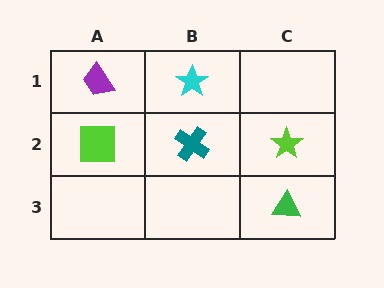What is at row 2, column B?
A teal cross.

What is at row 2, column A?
A lime square.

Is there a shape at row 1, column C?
No, that cell is empty.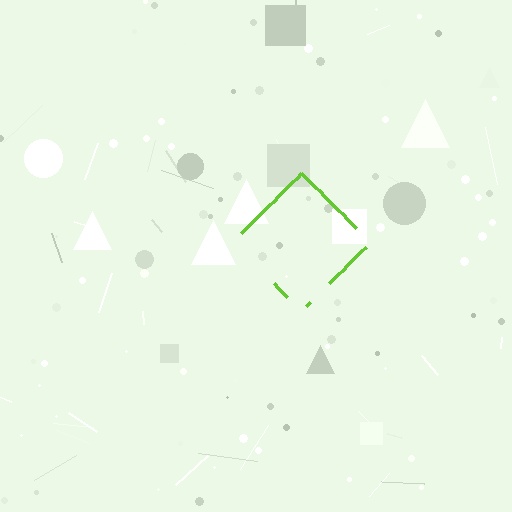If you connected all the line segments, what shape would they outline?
They would outline a diamond.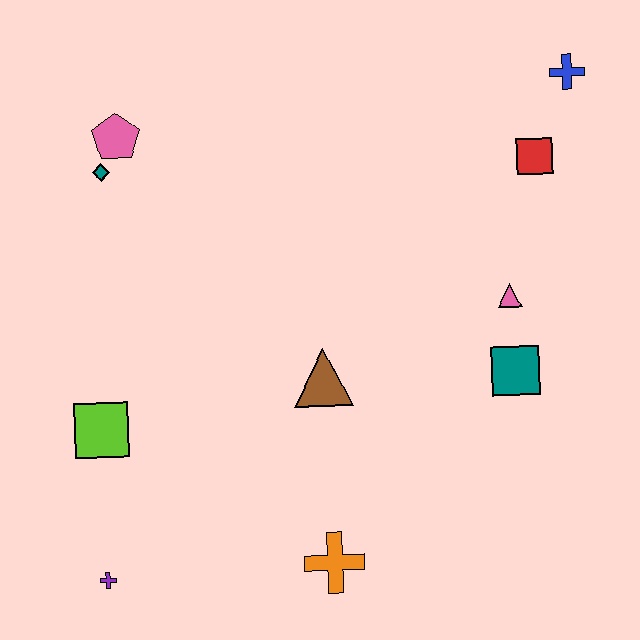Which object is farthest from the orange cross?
The blue cross is farthest from the orange cross.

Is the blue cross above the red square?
Yes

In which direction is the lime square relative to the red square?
The lime square is to the left of the red square.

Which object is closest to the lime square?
The purple cross is closest to the lime square.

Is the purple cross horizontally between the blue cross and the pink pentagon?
No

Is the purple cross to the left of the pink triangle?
Yes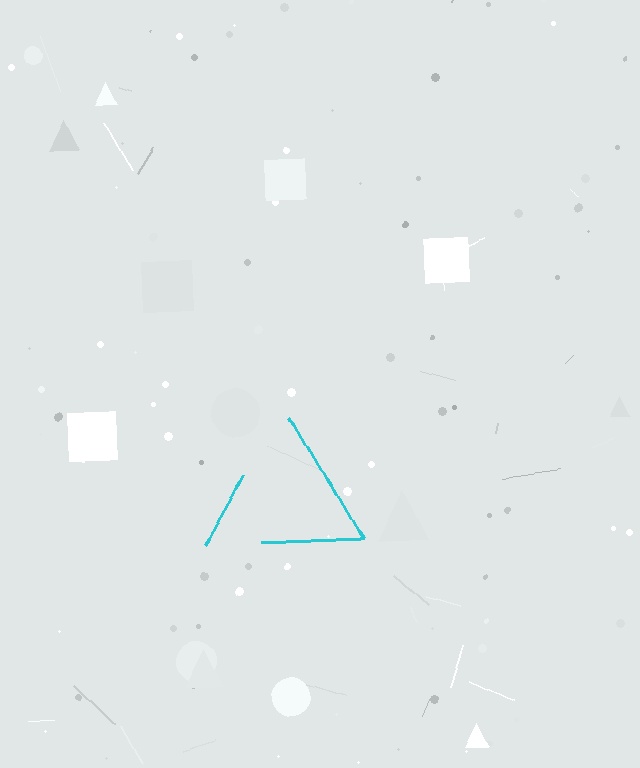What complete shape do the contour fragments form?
The contour fragments form a triangle.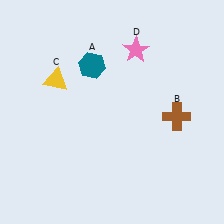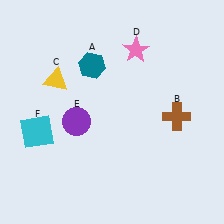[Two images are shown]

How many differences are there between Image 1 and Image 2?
There are 2 differences between the two images.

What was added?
A purple circle (E), a cyan square (F) were added in Image 2.